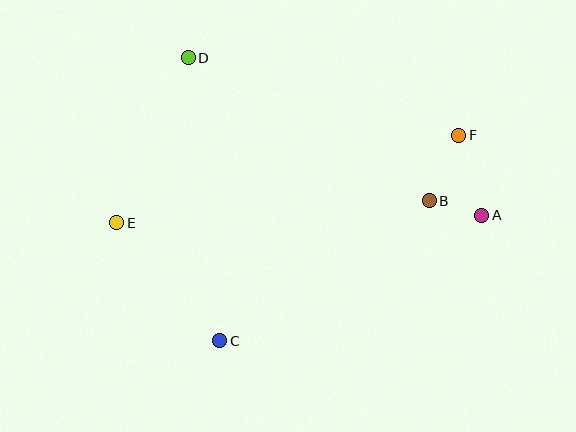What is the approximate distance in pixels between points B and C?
The distance between B and C is approximately 252 pixels.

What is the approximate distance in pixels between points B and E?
The distance between B and E is approximately 313 pixels.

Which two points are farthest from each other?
Points A and E are farthest from each other.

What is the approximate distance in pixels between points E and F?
The distance between E and F is approximately 353 pixels.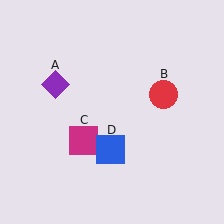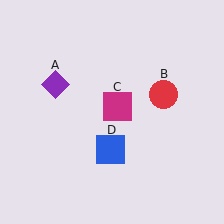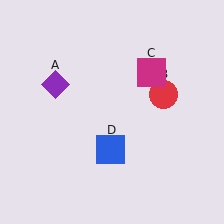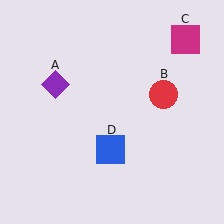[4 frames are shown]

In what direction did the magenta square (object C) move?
The magenta square (object C) moved up and to the right.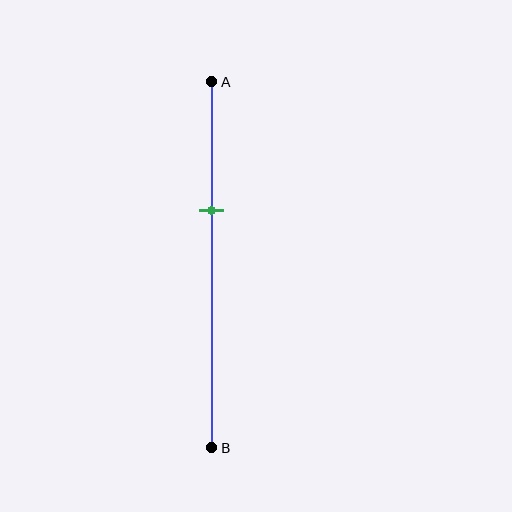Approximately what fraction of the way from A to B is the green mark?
The green mark is approximately 35% of the way from A to B.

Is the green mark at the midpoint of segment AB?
No, the mark is at about 35% from A, not at the 50% midpoint.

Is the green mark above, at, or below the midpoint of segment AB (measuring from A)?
The green mark is above the midpoint of segment AB.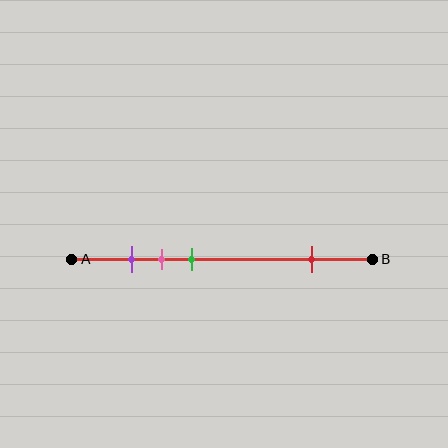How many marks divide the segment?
There are 4 marks dividing the segment.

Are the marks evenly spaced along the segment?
No, the marks are not evenly spaced.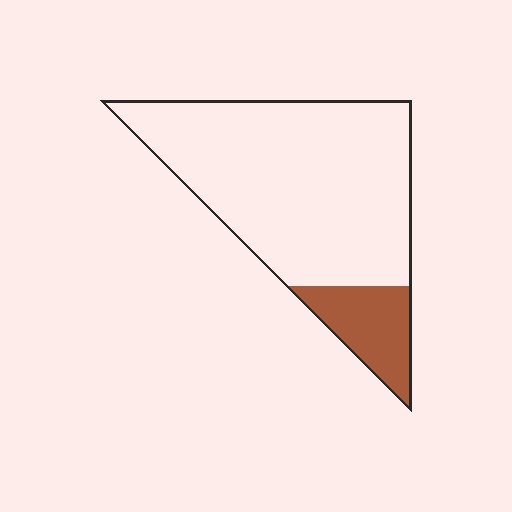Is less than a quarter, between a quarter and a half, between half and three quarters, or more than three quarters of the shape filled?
Less than a quarter.